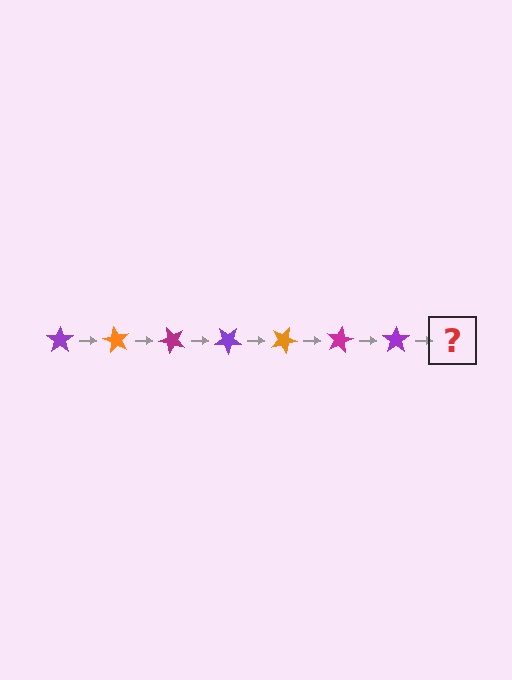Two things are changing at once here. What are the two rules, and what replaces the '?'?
The two rules are that it rotates 60 degrees each step and the color cycles through purple, orange, and magenta. The '?' should be an orange star, rotated 420 degrees from the start.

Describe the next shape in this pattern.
It should be an orange star, rotated 420 degrees from the start.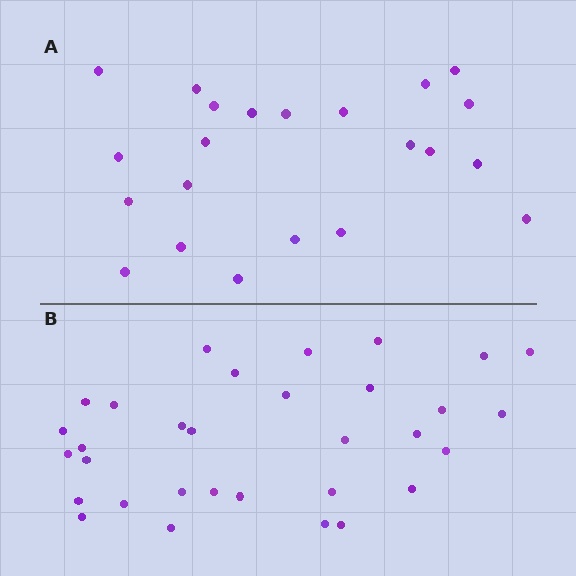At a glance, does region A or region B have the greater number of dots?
Region B (the bottom region) has more dots.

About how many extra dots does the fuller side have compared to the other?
Region B has roughly 10 or so more dots than region A.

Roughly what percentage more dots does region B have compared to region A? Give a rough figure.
About 45% more.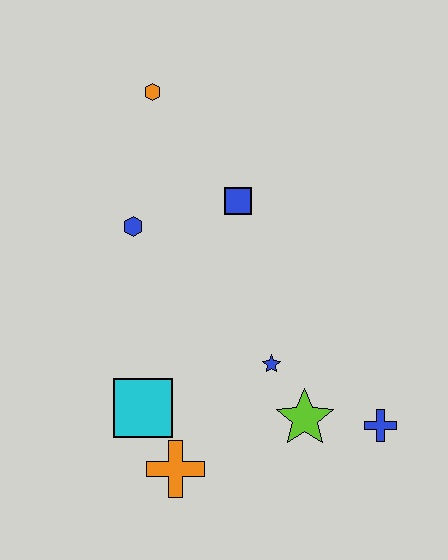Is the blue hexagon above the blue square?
No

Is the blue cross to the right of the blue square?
Yes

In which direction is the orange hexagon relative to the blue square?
The orange hexagon is above the blue square.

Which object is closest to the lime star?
The blue star is closest to the lime star.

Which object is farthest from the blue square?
The orange cross is farthest from the blue square.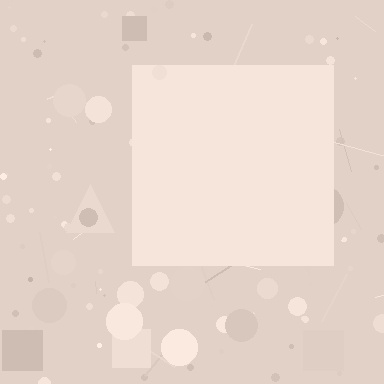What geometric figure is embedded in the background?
A square is embedded in the background.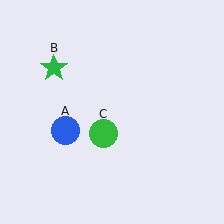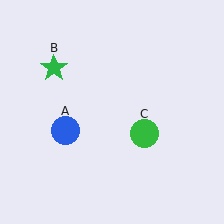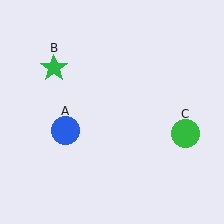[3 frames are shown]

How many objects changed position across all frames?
1 object changed position: green circle (object C).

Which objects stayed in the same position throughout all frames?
Blue circle (object A) and green star (object B) remained stationary.